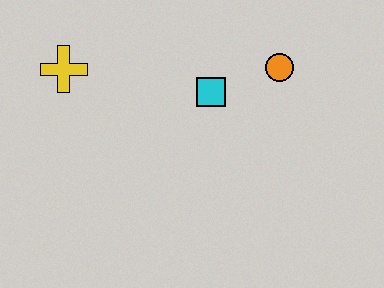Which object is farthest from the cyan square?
The yellow cross is farthest from the cyan square.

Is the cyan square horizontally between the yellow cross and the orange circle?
Yes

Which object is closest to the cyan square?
The orange circle is closest to the cyan square.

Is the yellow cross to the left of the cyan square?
Yes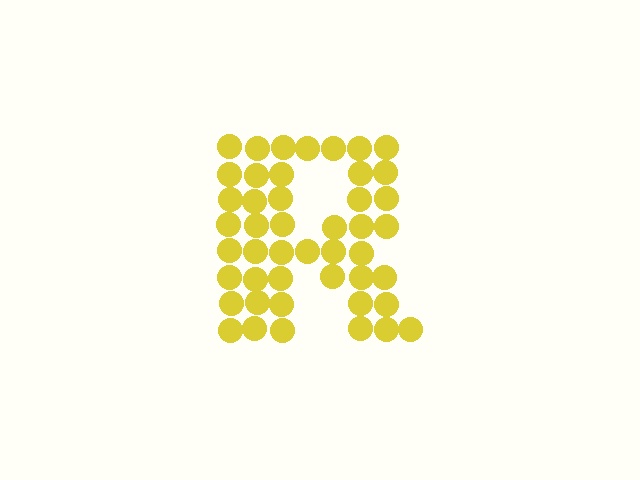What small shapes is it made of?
It is made of small circles.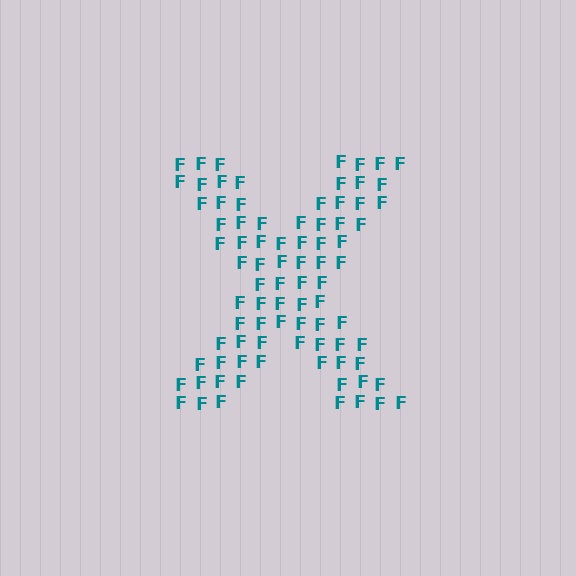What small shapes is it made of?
It is made of small letter F's.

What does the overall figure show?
The overall figure shows the letter X.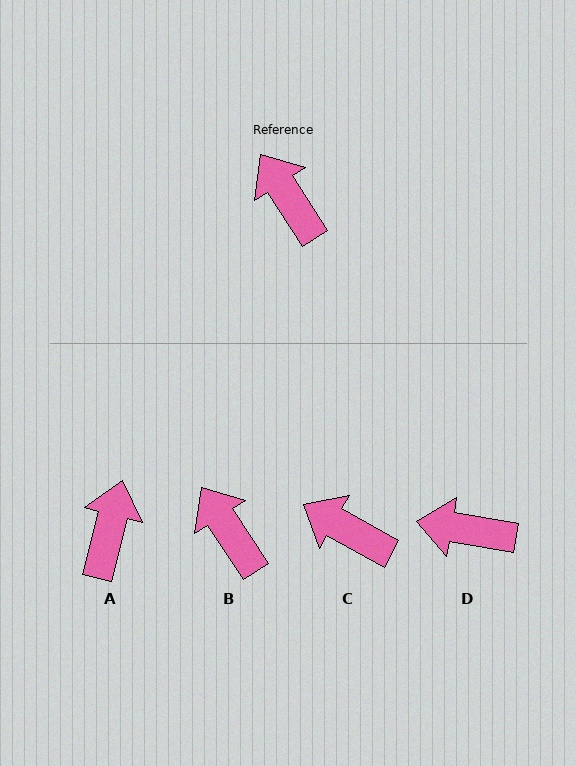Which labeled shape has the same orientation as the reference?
B.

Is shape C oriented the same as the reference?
No, it is off by about 28 degrees.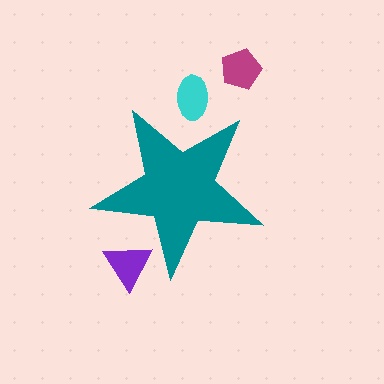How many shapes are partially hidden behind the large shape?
2 shapes are partially hidden.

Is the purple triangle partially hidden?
Yes, the purple triangle is partially hidden behind the teal star.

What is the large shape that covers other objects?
A teal star.